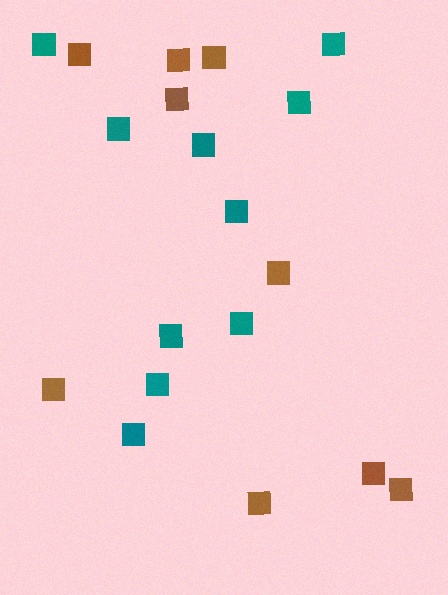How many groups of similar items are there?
There are 2 groups: one group of brown squares (9) and one group of teal squares (10).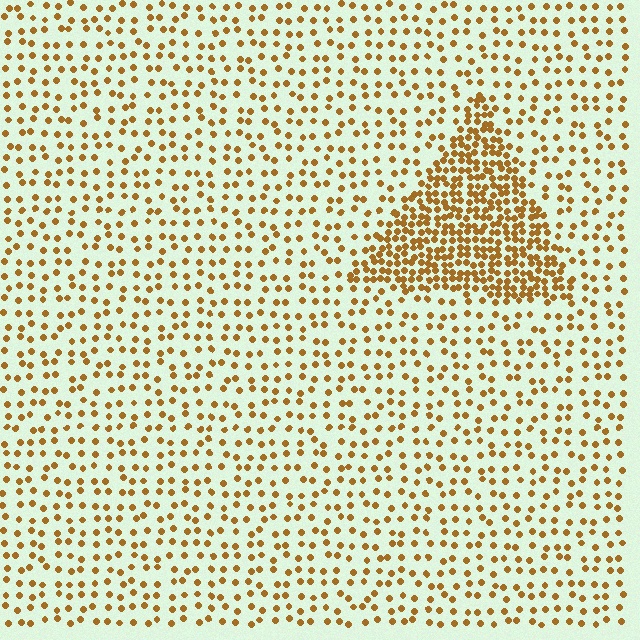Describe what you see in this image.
The image contains small brown elements arranged at two different densities. A triangle-shaped region is visible where the elements are more densely packed than the surrounding area.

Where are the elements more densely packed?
The elements are more densely packed inside the triangle boundary.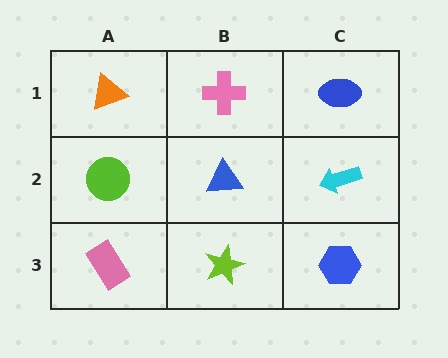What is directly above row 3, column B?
A blue triangle.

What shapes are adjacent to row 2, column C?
A blue ellipse (row 1, column C), a blue hexagon (row 3, column C), a blue triangle (row 2, column B).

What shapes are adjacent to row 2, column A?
An orange triangle (row 1, column A), a pink rectangle (row 3, column A), a blue triangle (row 2, column B).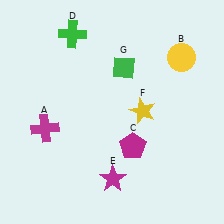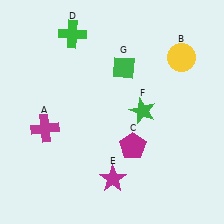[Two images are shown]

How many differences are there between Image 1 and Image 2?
There is 1 difference between the two images.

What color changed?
The star (F) changed from yellow in Image 1 to green in Image 2.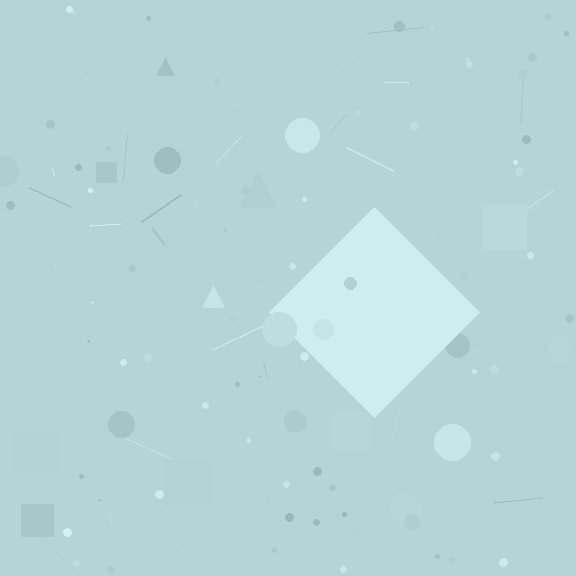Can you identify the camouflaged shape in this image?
The camouflaged shape is a diamond.